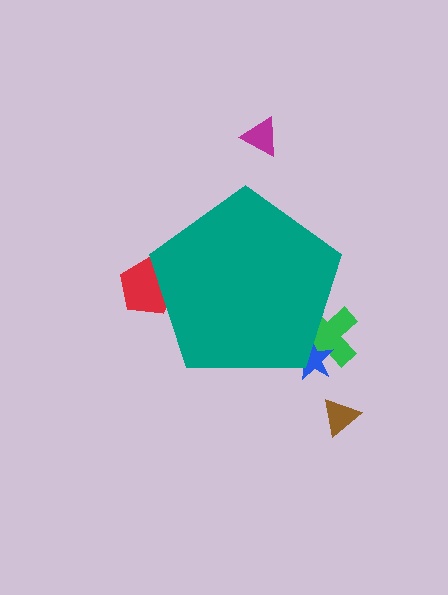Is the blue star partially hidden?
Yes, the blue star is partially hidden behind the teal pentagon.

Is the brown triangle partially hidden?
No, the brown triangle is fully visible.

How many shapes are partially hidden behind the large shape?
3 shapes are partially hidden.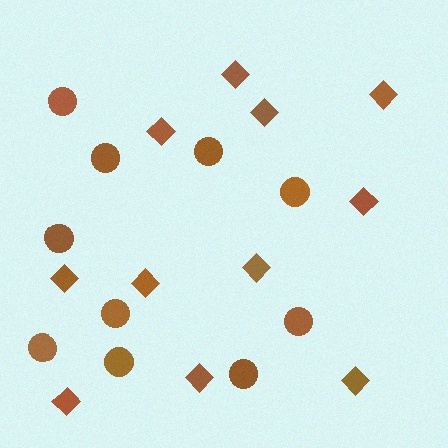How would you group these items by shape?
There are 2 groups: one group of circles (10) and one group of diamonds (11).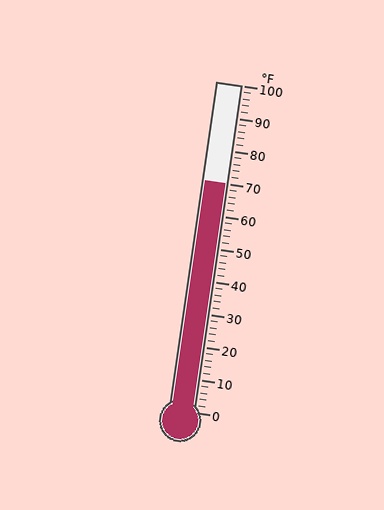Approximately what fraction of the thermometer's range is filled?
The thermometer is filled to approximately 70% of its range.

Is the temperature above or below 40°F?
The temperature is above 40°F.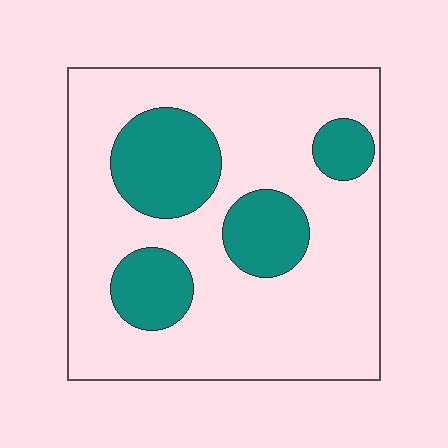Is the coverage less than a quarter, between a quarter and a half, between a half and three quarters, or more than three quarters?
Less than a quarter.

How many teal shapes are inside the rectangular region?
4.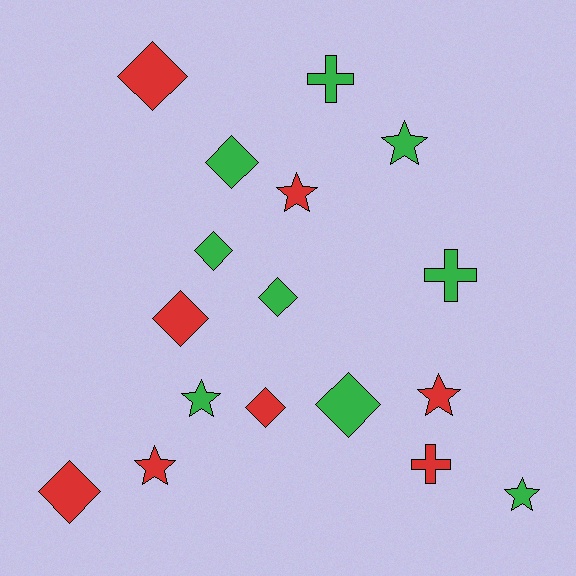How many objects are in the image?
There are 17 objects.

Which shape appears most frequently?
Diamond, with 8 objects.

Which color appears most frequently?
Green, with 9 objects.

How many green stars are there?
There are 3 green stars.